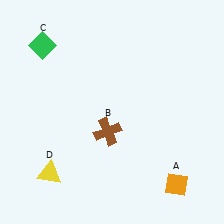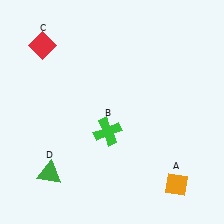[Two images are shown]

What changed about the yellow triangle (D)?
In Image 1, D is yellow. In Image 2, it changed to green.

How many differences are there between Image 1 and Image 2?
There are 3 differences between the two images.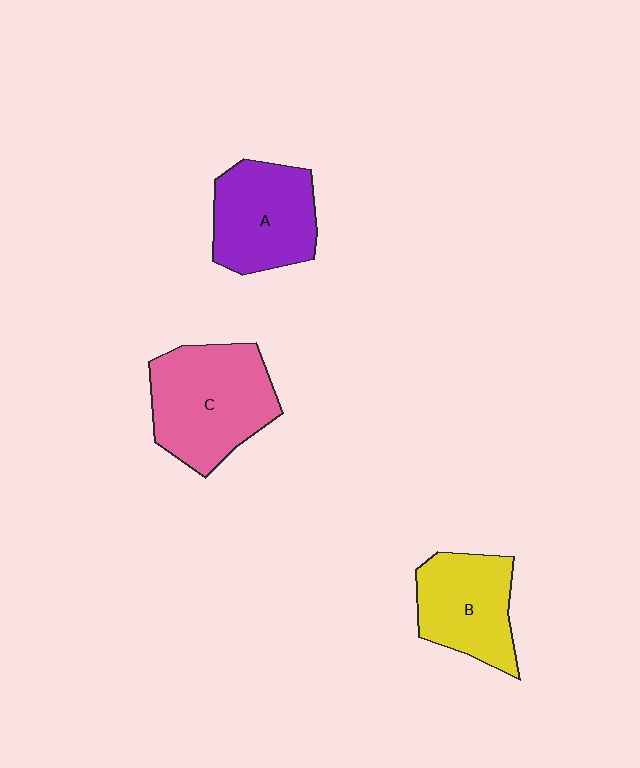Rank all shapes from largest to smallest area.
From largest to smallest: C (pink), A (purple), B (yellow).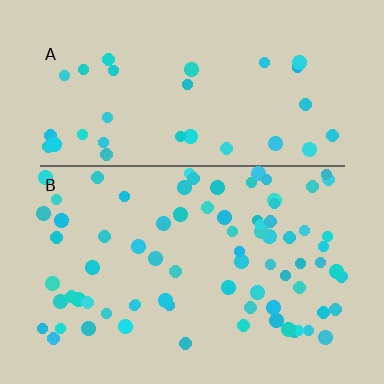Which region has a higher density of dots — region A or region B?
B (the bottom).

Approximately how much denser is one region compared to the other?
Approximately 2.3× — region B over region A.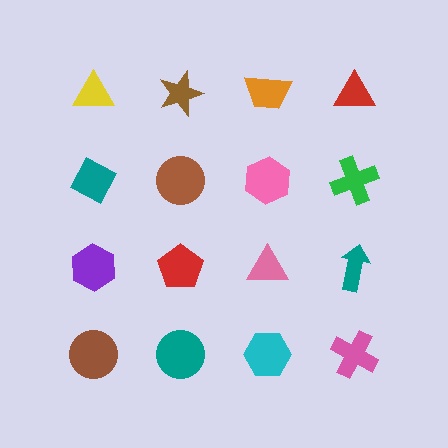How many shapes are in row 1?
4 shapes.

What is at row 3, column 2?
A red pentagon.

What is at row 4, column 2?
A teal circle.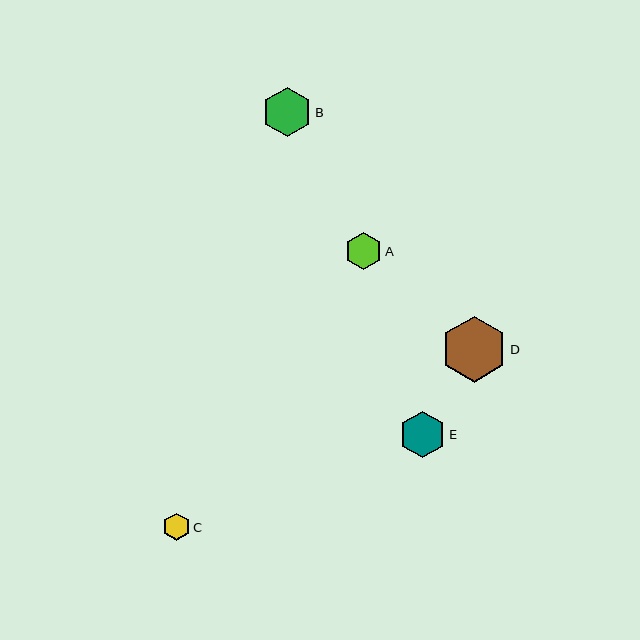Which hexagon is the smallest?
Hexagon C is the smallest with a size of approximately 27 pixels.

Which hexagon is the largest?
Hexagon D is the largest with a size of approximately 66 pixels.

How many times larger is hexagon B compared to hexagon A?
Hexagon B is approximately 1.3 times the size of hexagon A.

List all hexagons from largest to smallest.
From largest to smallest: D, B, E, A, C.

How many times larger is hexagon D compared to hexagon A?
Hexagon D is approximately 1.8 times the size of hexagon A.